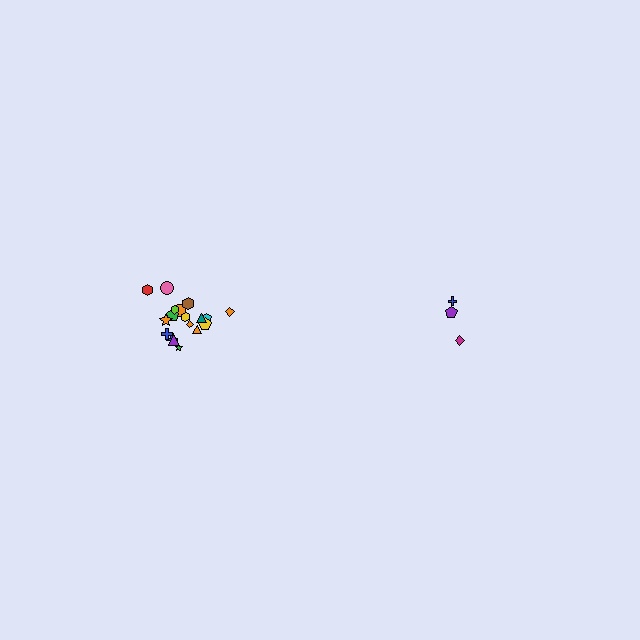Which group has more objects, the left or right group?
The left group.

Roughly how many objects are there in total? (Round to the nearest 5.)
Roughly 20 objects in total.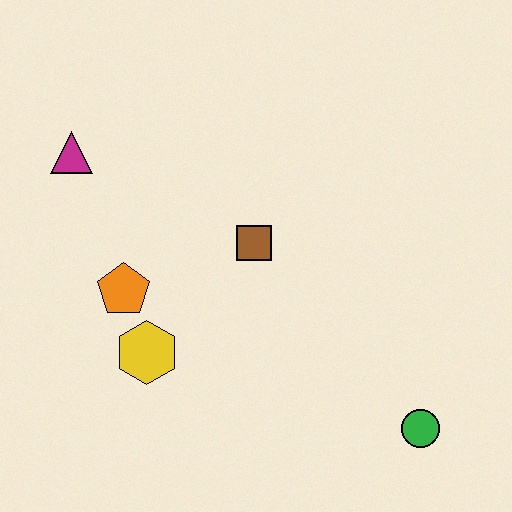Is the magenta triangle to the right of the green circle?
No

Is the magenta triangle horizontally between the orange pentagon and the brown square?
No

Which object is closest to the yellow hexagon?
The orange pentagon is closest to the yellow hexagon.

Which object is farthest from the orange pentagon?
The green circle is farthest from the orange pentagon.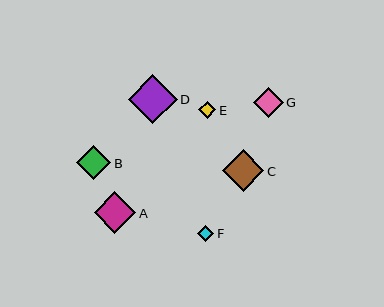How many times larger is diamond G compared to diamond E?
Diamond G is approximately 1.7 times the size of diamond E.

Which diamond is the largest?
Diamond D is the largest with a size of approximately 48 pixels.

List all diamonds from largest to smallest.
From largest to smallest: D, A, C, B, G, E, F.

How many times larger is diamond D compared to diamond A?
Diamond D is approximately 1.2 times the size of diamond A.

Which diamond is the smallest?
Diamond F is the smallest with a size of approximately 16 pixels.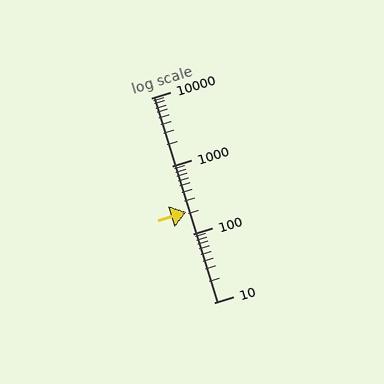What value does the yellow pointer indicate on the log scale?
The pointer indicates approximately 210.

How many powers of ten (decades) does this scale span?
The scale spans 3 decades, from 10 to 10000.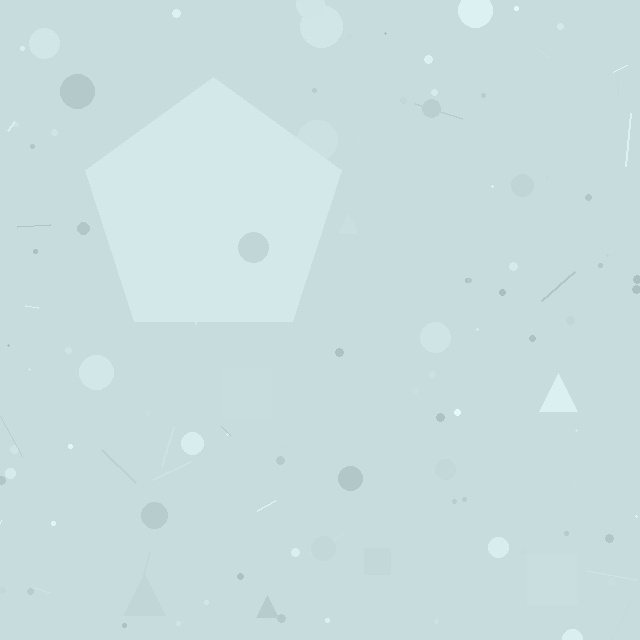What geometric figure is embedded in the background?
A pentagon is embedded in the background.